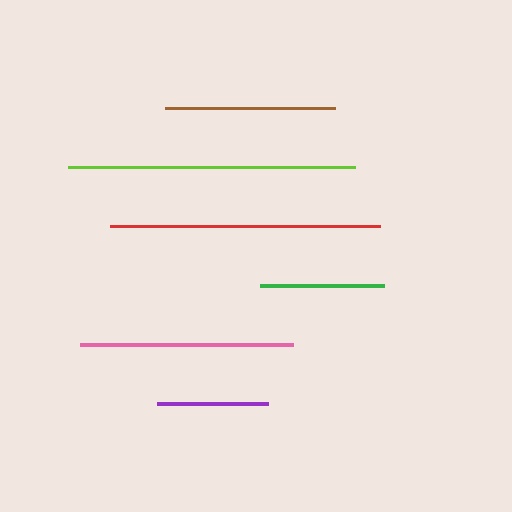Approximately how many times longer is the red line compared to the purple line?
The red line is approximately 2.4 times the length of the purple line.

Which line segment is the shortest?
The purple line is the shortest at approximately 111 pixels.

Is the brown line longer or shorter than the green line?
The brown line is longer than the green line.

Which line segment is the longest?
The lime line is the longest at approximately 287 pixels.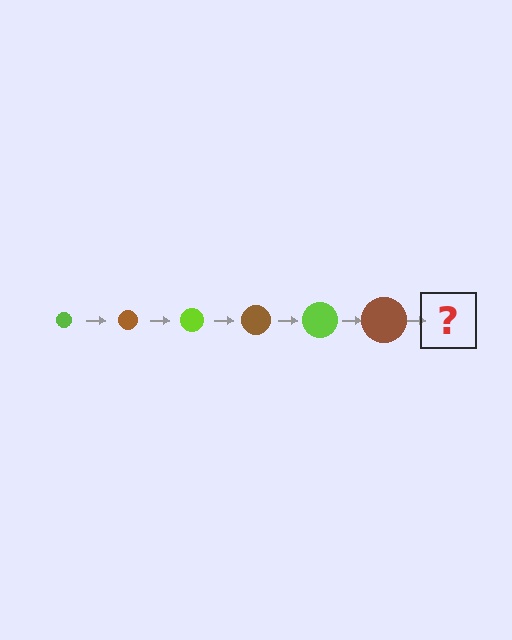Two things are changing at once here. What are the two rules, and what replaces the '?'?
The two rules are that the circle grows larger each step and the color cycles through lime and brown. The '?' should be a lime circle, larger than the previous one.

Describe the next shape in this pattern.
It should be a lime circle, larger than the previous one.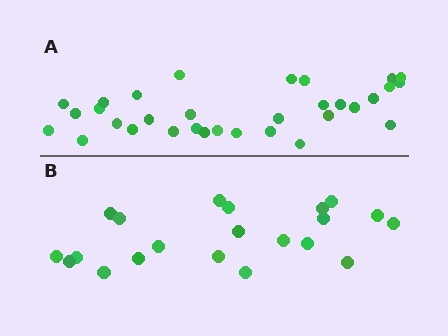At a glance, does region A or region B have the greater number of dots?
Region A (the top region) has more dots.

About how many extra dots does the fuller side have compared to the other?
Region A has roughly 12 or so more dots than region B.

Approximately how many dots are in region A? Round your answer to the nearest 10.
About 30 dots. (The exact count is 32, which rounds to 30.)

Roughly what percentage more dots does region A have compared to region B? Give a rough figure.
About 50% more.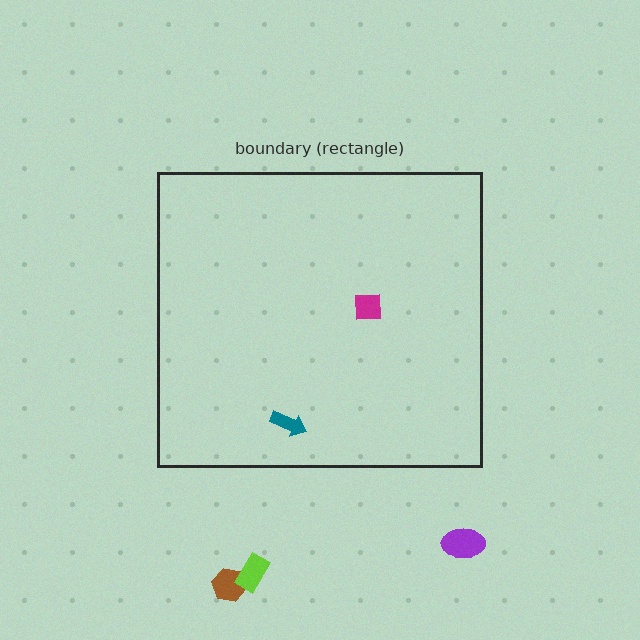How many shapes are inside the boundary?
2 inside, 3 outside.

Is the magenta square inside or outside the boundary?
Inside.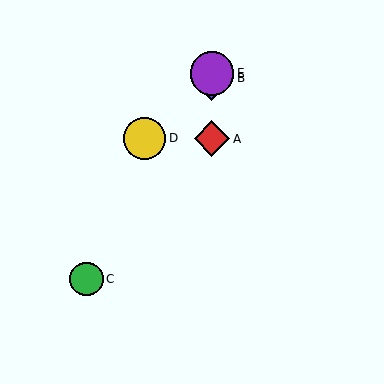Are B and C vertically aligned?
No, B is at x≈212 and C is at x≈87.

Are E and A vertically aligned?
Yes, both are at x≈212.